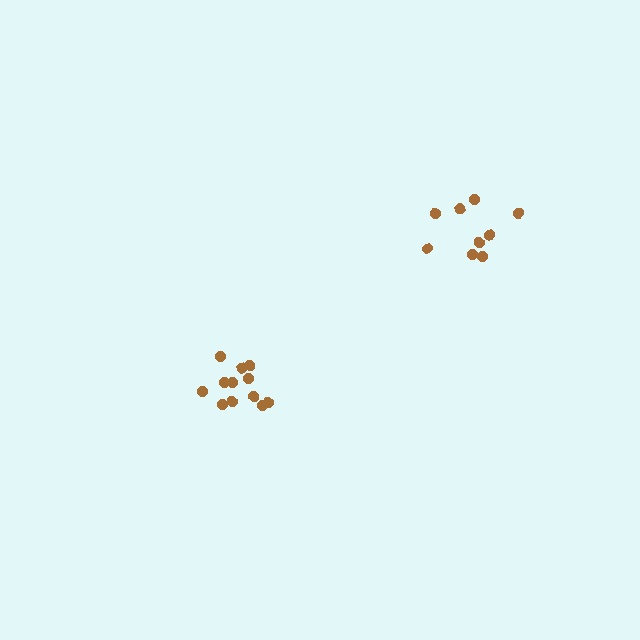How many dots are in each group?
Group 1: 9 dots, Group 2: 12 dots (21 total).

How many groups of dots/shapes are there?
There are 2 groups.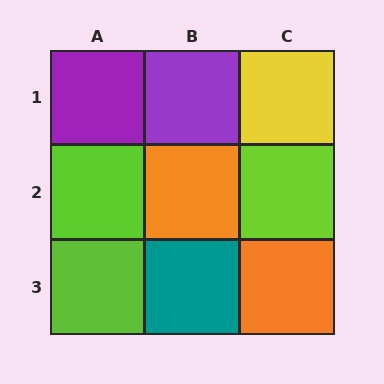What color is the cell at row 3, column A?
Lime.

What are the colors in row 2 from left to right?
Lime, orange, lime.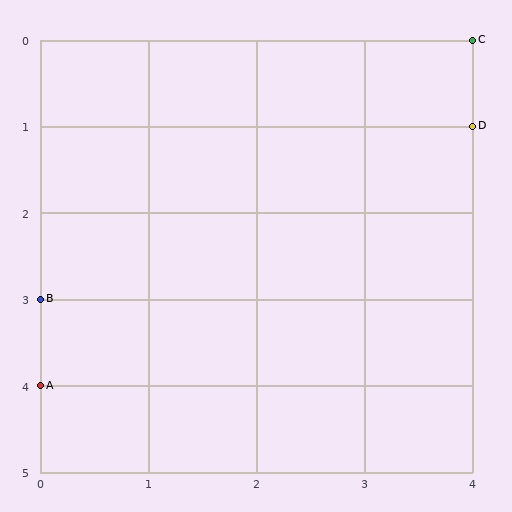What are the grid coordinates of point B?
Point B is at grid coordinates (0, 3).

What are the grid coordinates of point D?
Point D is at grid coordinates (4, 1).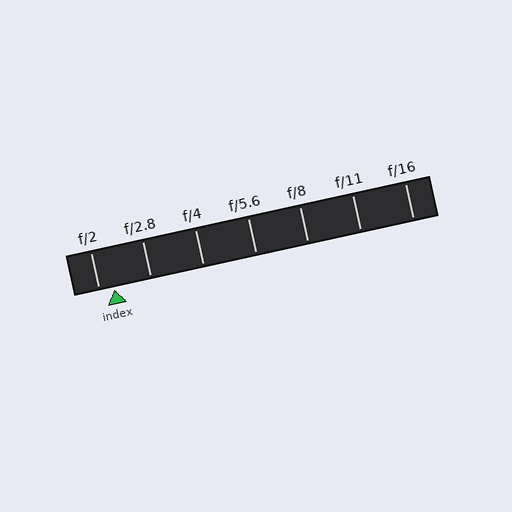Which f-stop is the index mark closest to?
The index mark is closest to f/2.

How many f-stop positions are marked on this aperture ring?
There are 7 f-stop positions marked.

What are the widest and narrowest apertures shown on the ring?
The widest aperture shown is f/2 and the narrowest is f/16.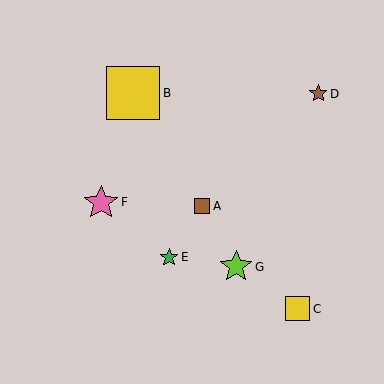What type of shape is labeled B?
Shape B is a yellow square.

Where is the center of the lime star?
The center of the lime star is at (236, 267).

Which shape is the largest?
The yellow square (labeled B) is the largest.